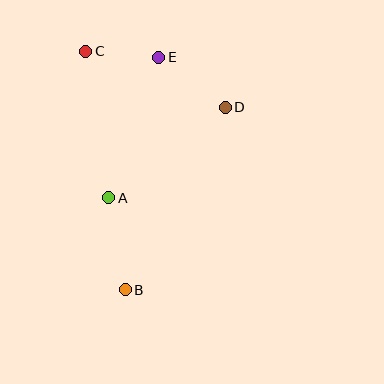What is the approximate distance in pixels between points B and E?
The distance between B and E is approximately 235 pixels.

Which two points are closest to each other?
Points C and E are closest to each other.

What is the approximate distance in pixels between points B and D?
The distance between B and D is approximately 208 pixels.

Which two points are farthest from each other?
Points B and C are farthest from each other.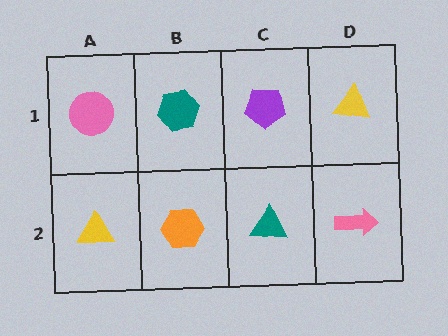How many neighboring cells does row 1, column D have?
2.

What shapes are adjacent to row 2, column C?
A purple pentagon (row 1, column C), an orange hexagon (row 2, column B), a pink arrow (row 2, column D).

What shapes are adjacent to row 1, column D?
A pink arrow (row 2, column D), a purple pentagon (row 1, column C).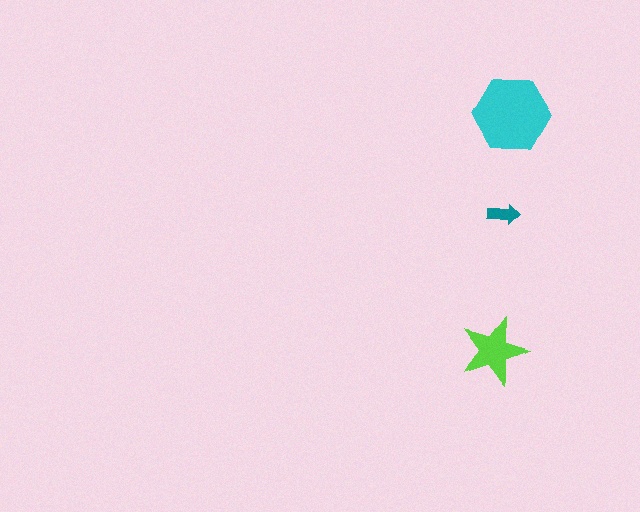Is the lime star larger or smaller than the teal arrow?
Larger.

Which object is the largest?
The cyan hexagon.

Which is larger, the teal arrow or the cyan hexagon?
The cyan hexagon.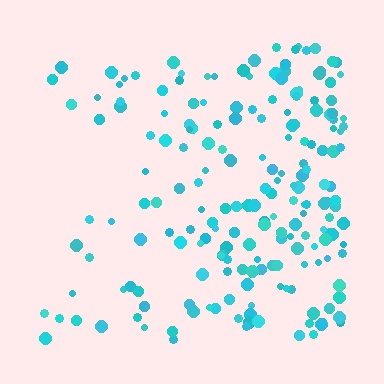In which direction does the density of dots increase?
From left to right, with the right side densest.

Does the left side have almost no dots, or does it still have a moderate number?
Still a moderate number, just noticeably fewer than the right.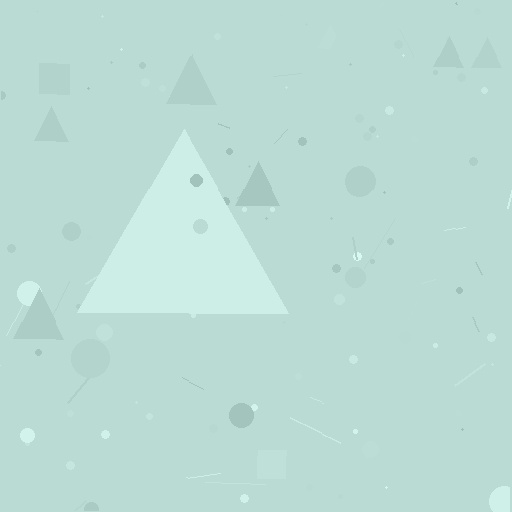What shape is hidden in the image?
A triangle is hidden in the image.